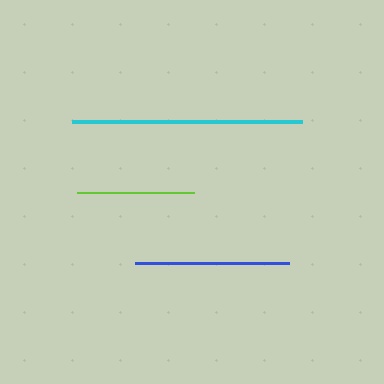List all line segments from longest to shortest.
From longest to shortest: cyan, blue, lime.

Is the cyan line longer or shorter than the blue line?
The cyan line is longer than the blue line.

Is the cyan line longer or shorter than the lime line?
The cyan line is longer than the lime line.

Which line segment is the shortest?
The lime line is the shortest at approximately 117 pixels.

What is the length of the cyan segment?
The cyan segment is approximately 231 pixels long.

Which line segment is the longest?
The cyan line is the longest at approximately 231 pixels.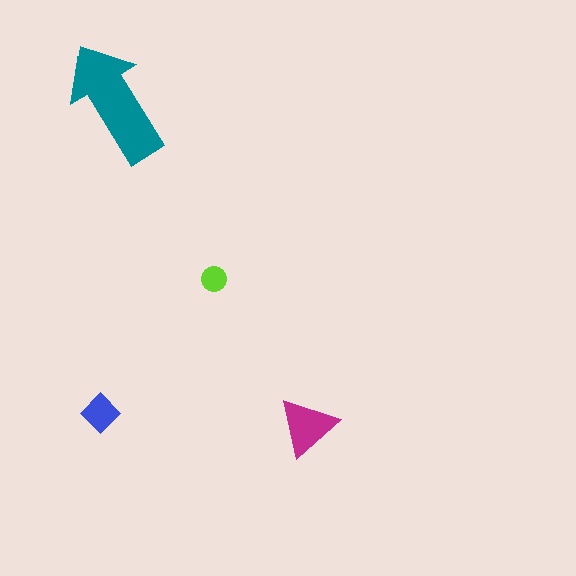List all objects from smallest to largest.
The lime circle, the blue diamond, the magenta triangle, the teal arrow.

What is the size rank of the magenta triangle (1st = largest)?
2nd.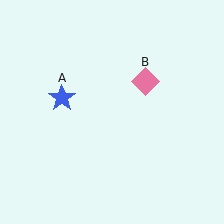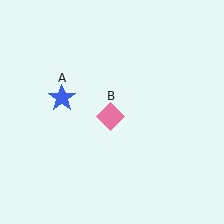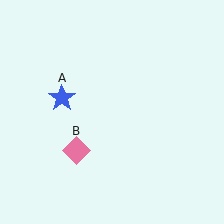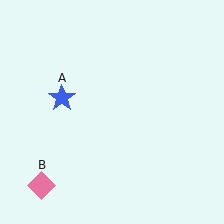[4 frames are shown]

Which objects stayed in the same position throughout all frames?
Blue star (object A) remained stationary.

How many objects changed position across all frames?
1 object changed position: pink diamond (object B).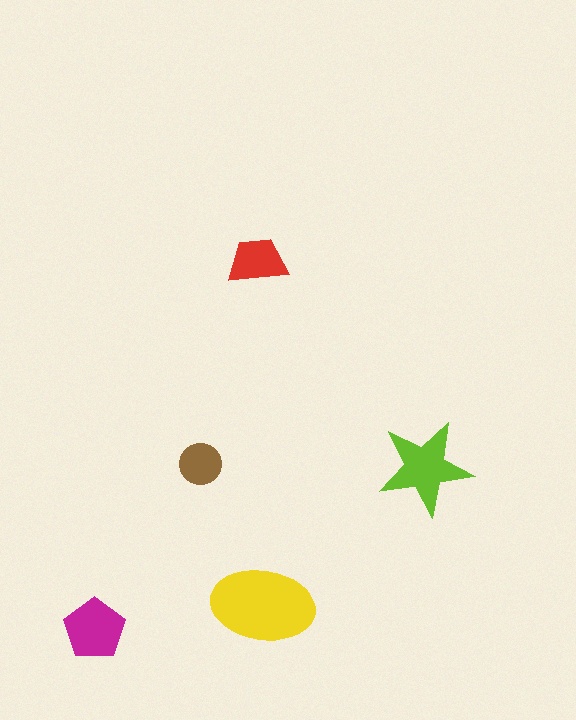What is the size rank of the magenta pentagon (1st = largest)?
3rd.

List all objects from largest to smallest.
The yellow ellipse, the lime star, the magenta pentagon, the red trapezoid, the brown circle.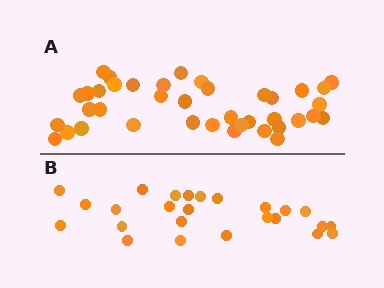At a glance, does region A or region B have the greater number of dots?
Region A (the top region) has more dots.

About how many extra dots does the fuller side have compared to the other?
Region A has approximately 15 more dots than region B.